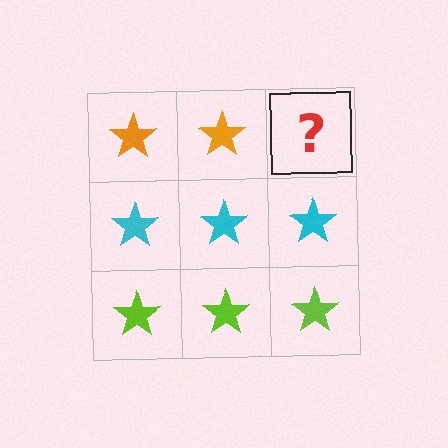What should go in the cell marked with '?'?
The missing cell should contain an orange star.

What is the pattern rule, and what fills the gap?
The rule is that each row has a consistent color. The gap should be filled with an orange star.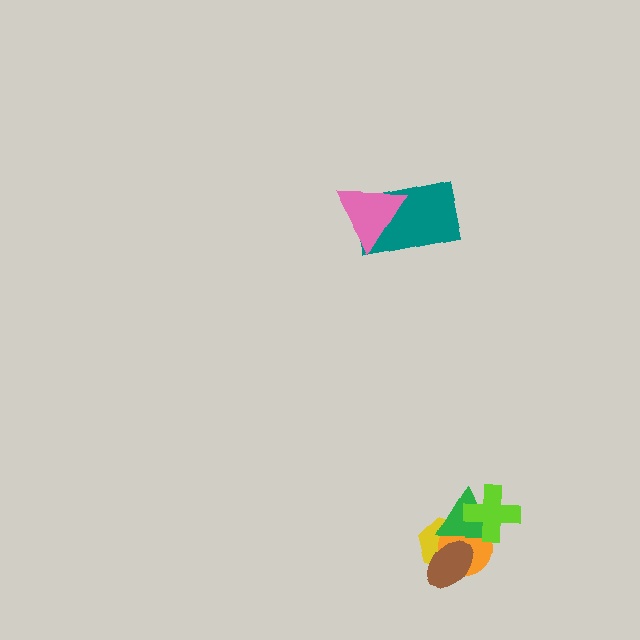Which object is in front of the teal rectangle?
The pink triangle is in front of the teal rectangle.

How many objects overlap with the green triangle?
4 objects overlap with the green triangle.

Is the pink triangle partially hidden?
No, no other shape covers it.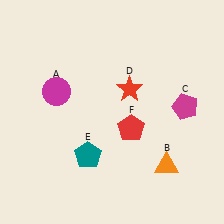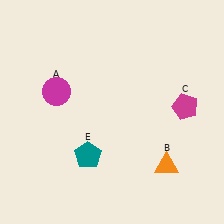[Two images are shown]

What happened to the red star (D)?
The red star (D) was removed in Image 2. It was in the top-right area of Image 1.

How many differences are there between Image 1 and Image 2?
There are 2 differences between the two images.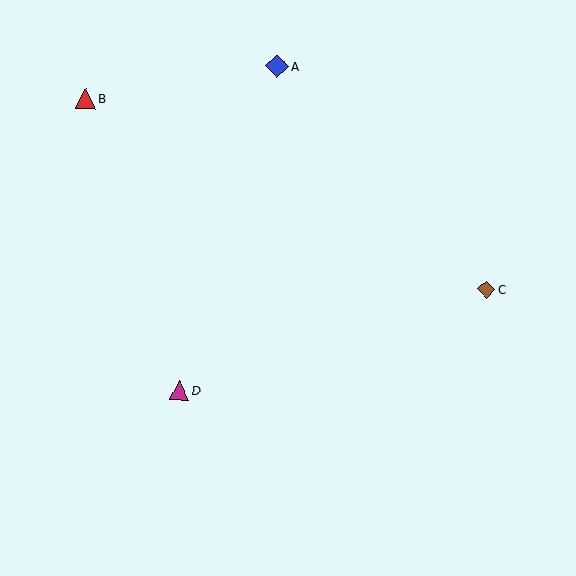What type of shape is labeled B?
Shape B is a red triangle.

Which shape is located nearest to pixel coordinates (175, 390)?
The magenta triangle (labeled D) at (179, 390) is nearest to that location.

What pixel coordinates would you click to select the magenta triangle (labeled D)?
Click at (179, 390) to select the magenta triangle D.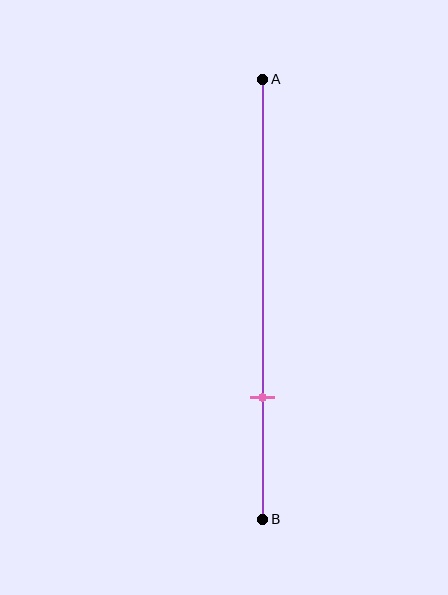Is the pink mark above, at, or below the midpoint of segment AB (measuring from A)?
The pink mark is below the midpoint of segment AB.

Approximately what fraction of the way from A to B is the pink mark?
The pink mark is approximately 70% of the way from A to B.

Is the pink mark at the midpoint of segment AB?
No, the mark is at about 70% from A, not at the 50% midpoint.